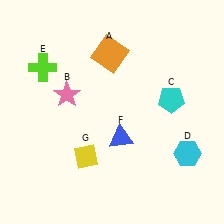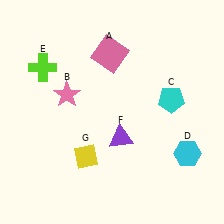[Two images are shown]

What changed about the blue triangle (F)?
In Image 1, F is blue. In Image 2, it changed to purple.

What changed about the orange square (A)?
In Image 1, A is orange. In Image 2, it changed to pink.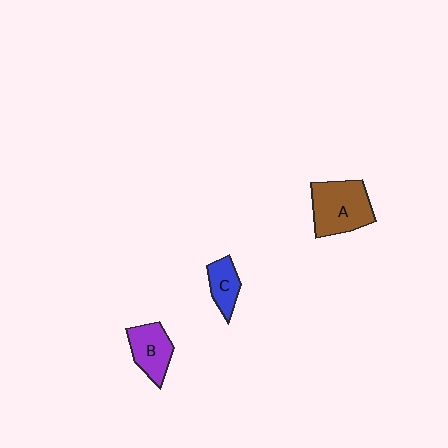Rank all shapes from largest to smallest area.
From largest to smallest: A (brown), B (purple), C (blue).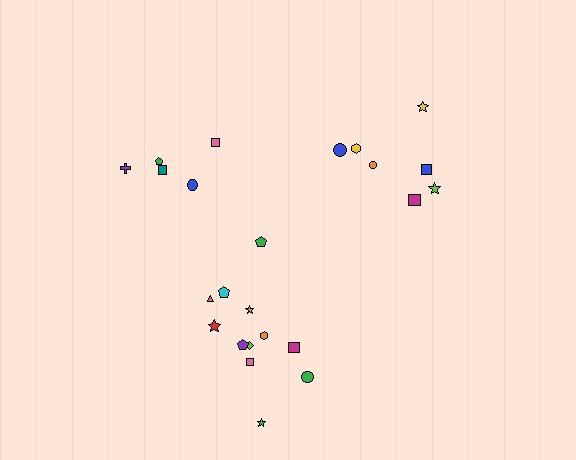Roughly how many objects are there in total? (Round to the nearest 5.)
Roughly 25 objects in total.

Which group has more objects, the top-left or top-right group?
The top-right group.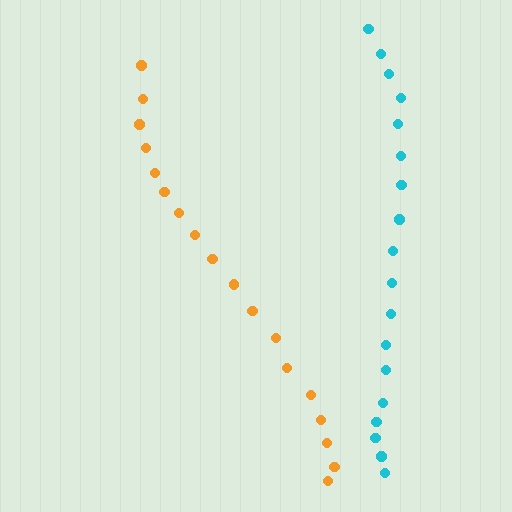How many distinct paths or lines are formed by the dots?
There are 2 distinct paths.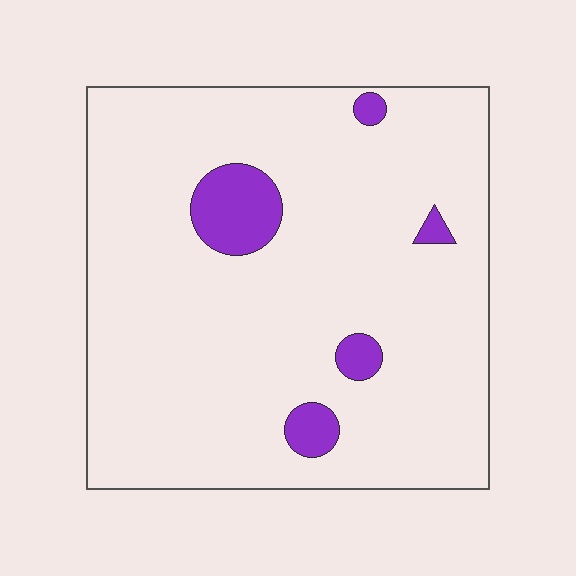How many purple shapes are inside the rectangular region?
5.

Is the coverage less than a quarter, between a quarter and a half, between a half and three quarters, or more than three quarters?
Less than a quarter.